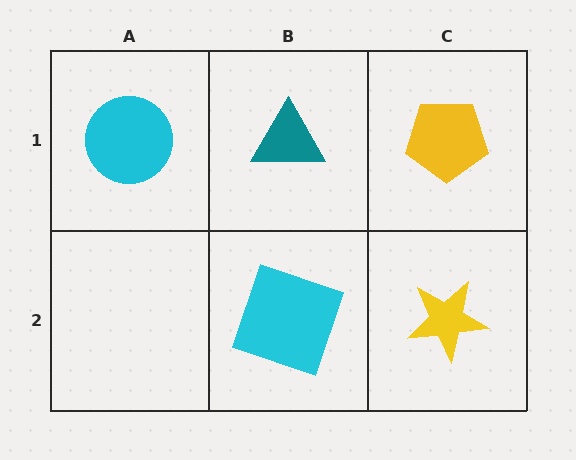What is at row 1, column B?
A teal triangle.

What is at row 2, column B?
A cyan square.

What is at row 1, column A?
A cyan circle.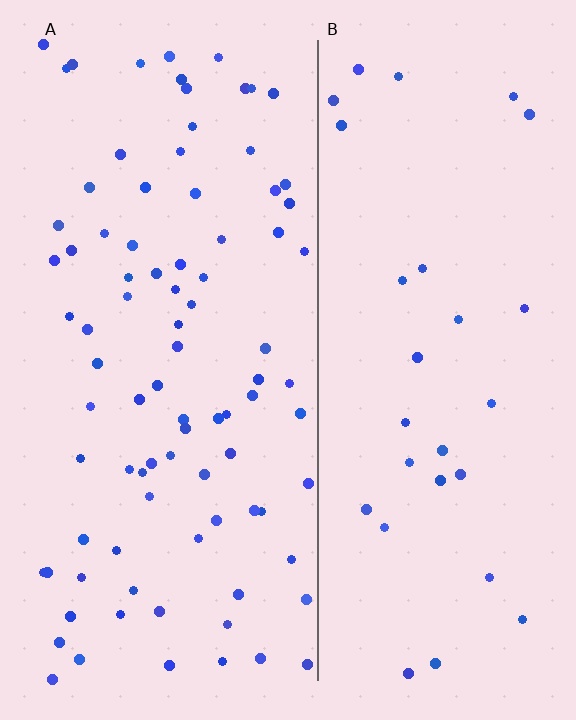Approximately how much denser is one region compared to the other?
Approximately 2.9× — region A over region B.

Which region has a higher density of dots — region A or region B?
A (the left).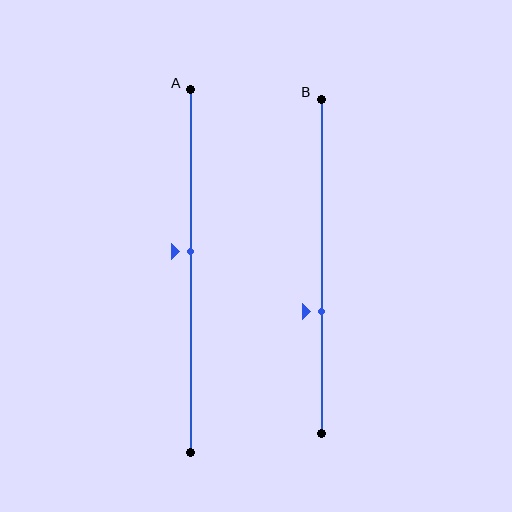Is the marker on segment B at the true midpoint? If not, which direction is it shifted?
No, the marker on segment B is shifted downward by about 13% of the segment length.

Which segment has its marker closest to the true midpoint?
Segment A has its marker closest to the true midpoint.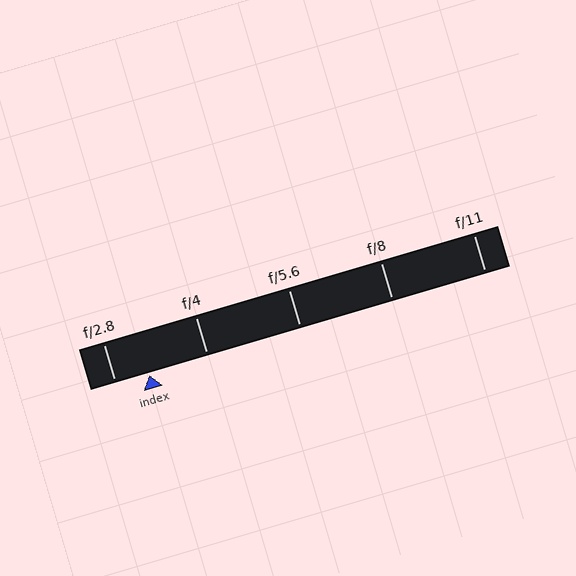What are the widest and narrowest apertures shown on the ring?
The widest aperture shown is f/2.8 and the narrowest is f/11.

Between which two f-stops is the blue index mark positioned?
The index mark is between f/2.8 and f/4.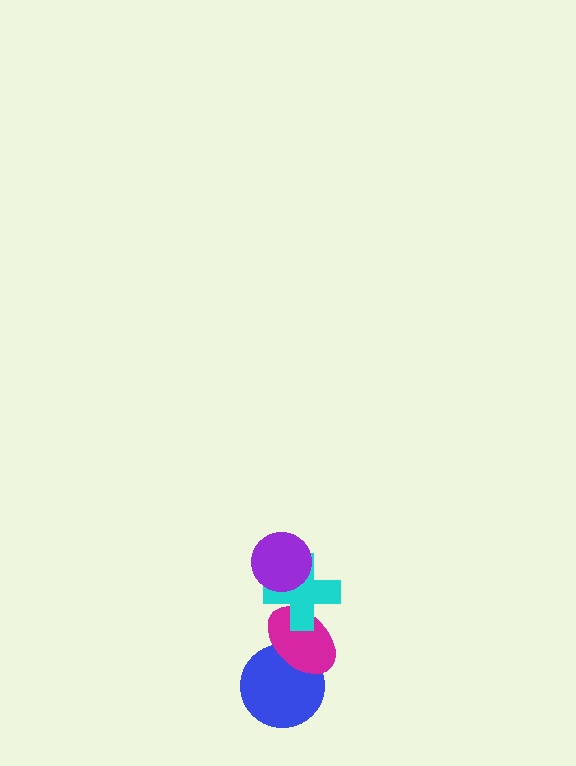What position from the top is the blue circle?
The blue circle is 4th from the top.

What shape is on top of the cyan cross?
The purple circle is on top of the cyan cross.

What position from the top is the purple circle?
The purple circle is 1st from the top.